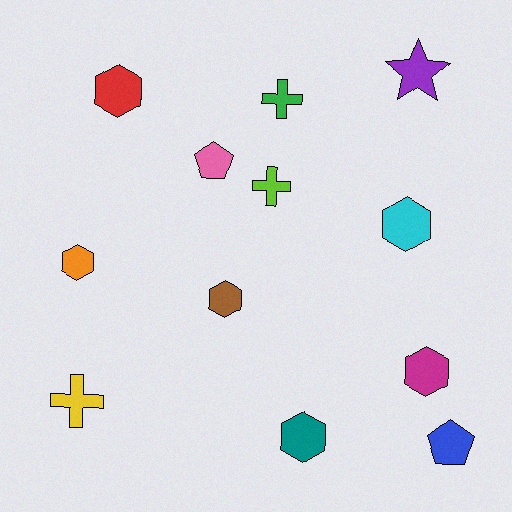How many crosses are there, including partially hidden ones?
There are 3 crosses.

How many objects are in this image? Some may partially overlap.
There are 12 objects.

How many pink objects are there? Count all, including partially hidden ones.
There is 1 pink object.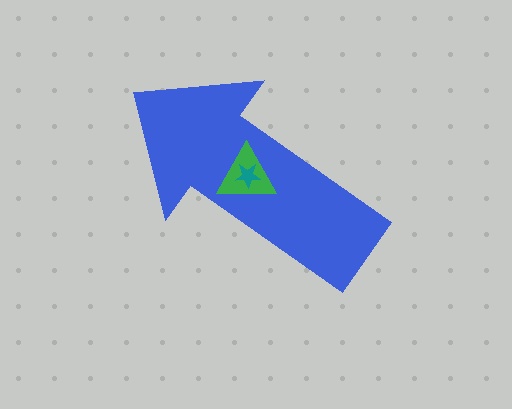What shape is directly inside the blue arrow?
The green triangle.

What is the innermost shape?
The teal star.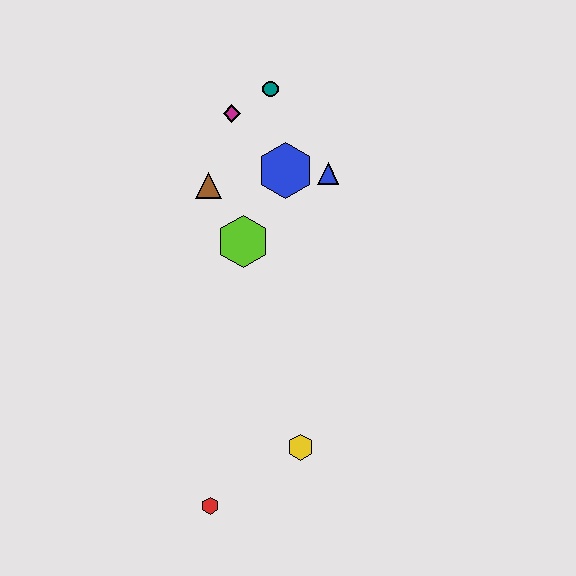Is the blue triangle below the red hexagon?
No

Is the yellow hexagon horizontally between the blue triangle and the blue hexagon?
Yes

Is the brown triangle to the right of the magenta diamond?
No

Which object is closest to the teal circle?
The magenta diamond is closest to the teal circle.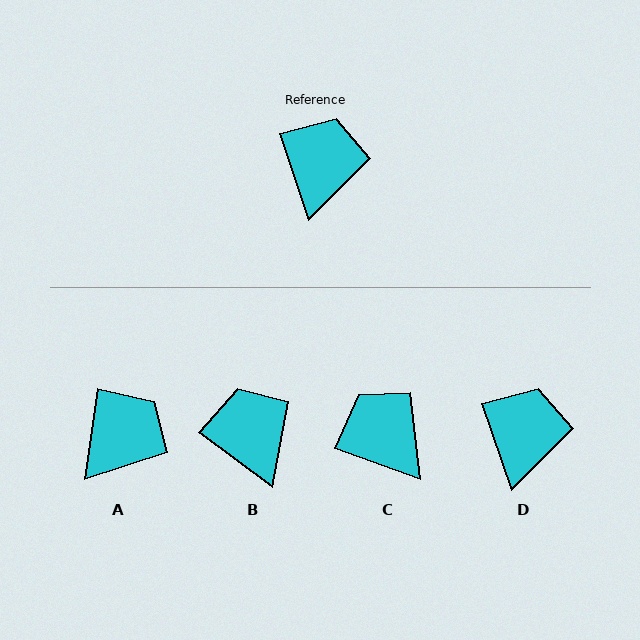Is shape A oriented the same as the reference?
No, it is off by about 27 degrees.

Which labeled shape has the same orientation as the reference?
D.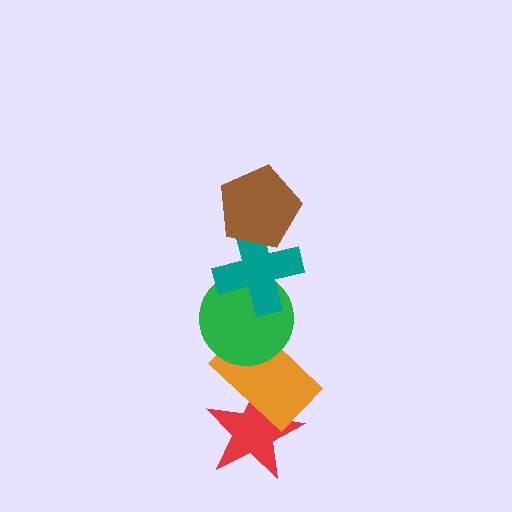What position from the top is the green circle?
The green circle is 3rd from the top.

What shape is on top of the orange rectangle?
The green circle is on top of the orange rectangle.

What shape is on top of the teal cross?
The brown pentagon is on top of the teal cross.